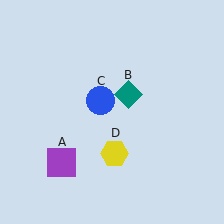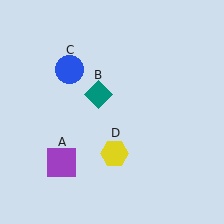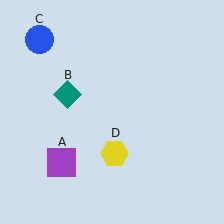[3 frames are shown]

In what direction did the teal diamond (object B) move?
The teal diamond (object B) moved left.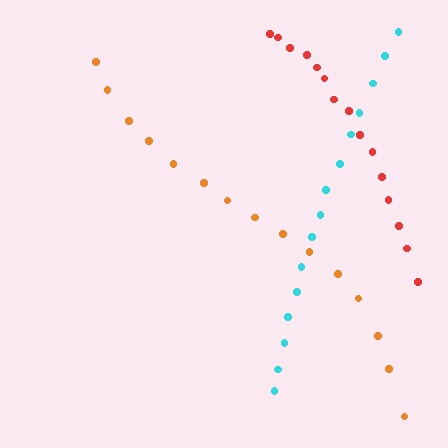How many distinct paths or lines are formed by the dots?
There are 3 distinct paths.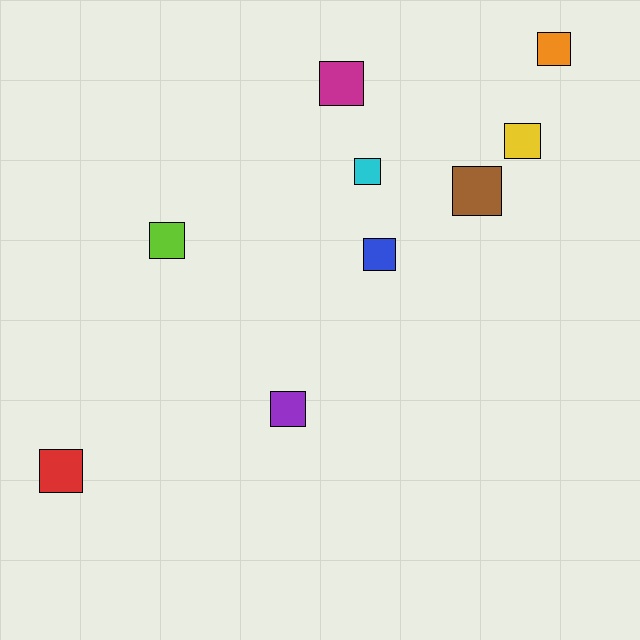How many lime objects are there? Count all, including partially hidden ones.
There is 1 lime object.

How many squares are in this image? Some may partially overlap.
There are 9 squares.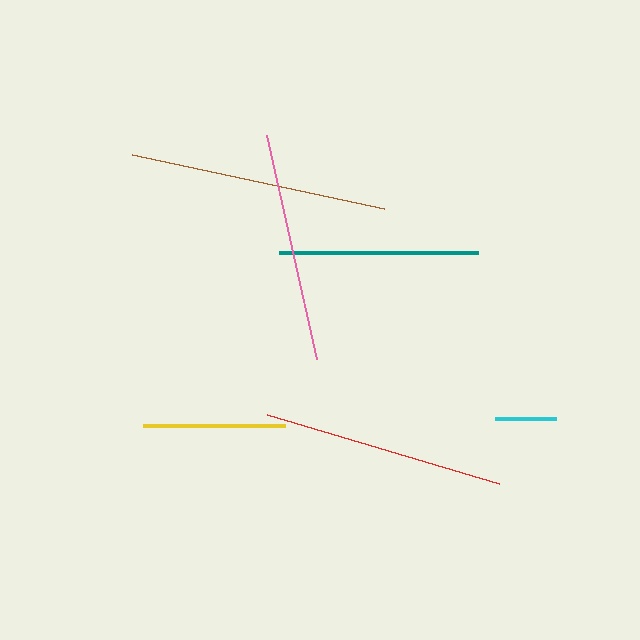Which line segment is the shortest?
The cyan line is the shortest at approximately 61 pixels.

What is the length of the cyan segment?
The cyan segment is approximately 61 pixels long.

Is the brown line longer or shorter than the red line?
The brown line is longer than the red line.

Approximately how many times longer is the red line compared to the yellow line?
The red line is approximately 1.7 times the length of the yellow line.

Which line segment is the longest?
The brown line is the longest at approximately 258 pixels.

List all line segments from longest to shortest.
From longest to shortest: brown, red, pink, teal, yellow, cyan.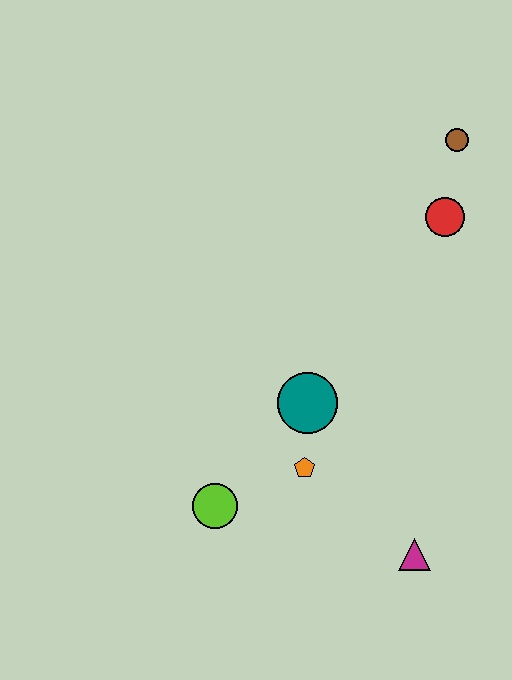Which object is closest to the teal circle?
The orange pentagon is closest to the teal circle.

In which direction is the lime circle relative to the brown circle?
The lime circle is below the brown circle.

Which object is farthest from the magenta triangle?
The brown circle is farthest from the magenta triangle.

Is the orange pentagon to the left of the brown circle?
Yes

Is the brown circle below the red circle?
No